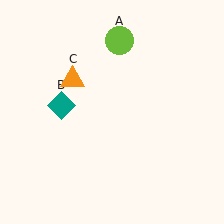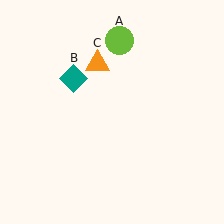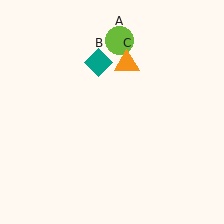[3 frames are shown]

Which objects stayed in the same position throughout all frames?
Lime circle (object A) remained stationary.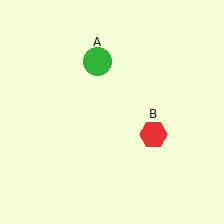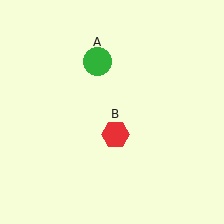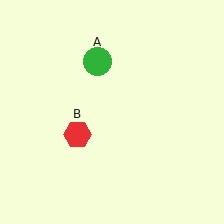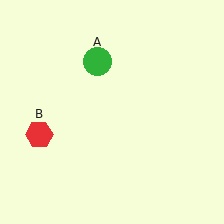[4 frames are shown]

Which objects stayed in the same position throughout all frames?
Green circle (object A) remained stationary.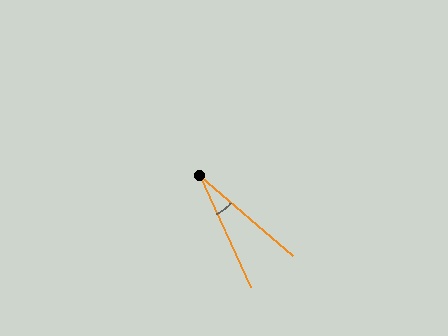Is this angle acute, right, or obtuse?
It is acute.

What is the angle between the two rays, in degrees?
Approximately 25 degrees.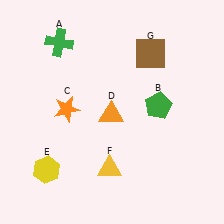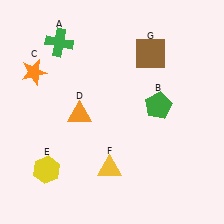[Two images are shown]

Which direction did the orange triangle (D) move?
The orange triangle (D) moved left.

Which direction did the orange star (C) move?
The orange star (C) moved up.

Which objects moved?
The objects that moved are: the orange star (C), the orange triangle (D).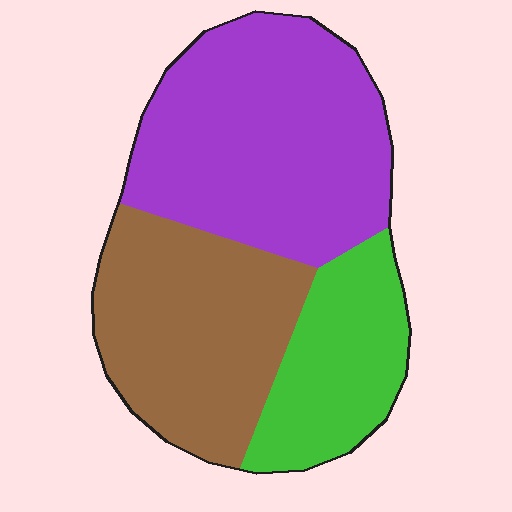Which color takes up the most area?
Purple, at roughly 45%.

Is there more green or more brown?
Brown.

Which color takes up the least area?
Green, at roughly 20%.